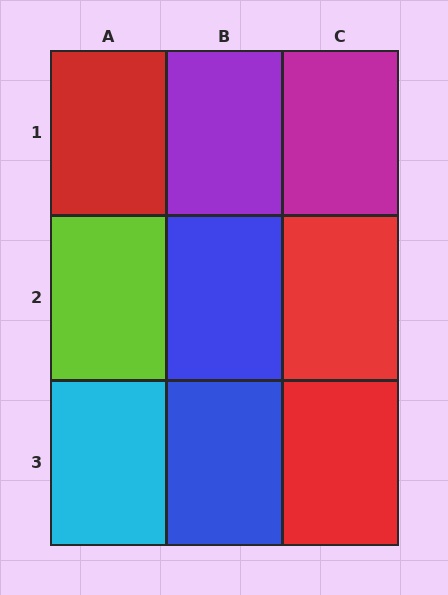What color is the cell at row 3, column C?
Red.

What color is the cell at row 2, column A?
Lime.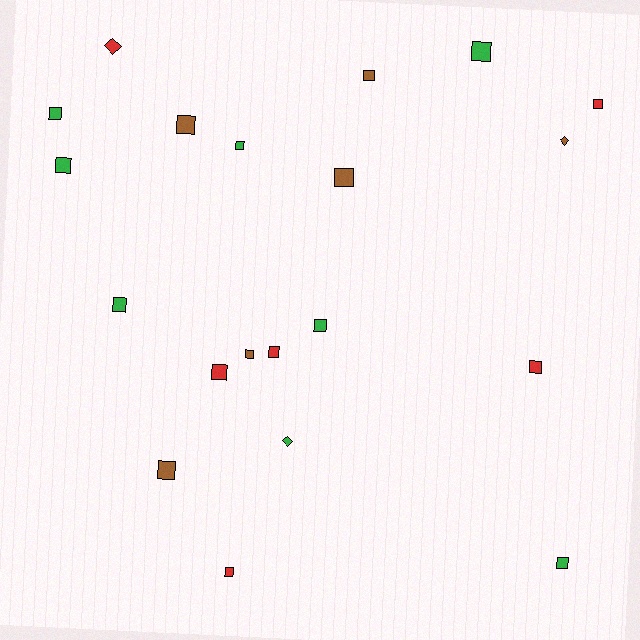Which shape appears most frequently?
Square, with 17 objects.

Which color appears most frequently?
Green, with 8 objects.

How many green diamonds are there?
There is 1 green diamond.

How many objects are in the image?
There are 20 objects.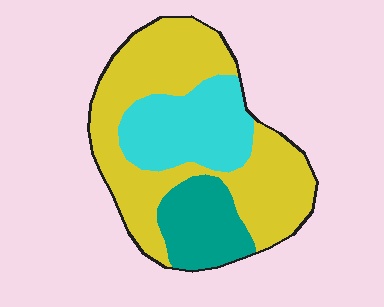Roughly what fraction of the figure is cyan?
Cyan takes up about one quarter (1/4) of the figure.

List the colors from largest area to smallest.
From largest to smallest: yellow, cyan, teal.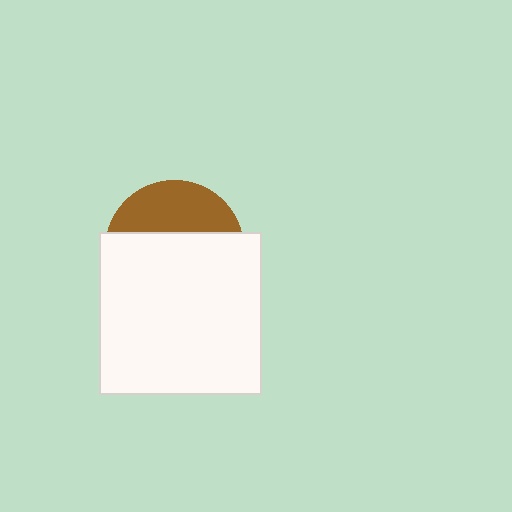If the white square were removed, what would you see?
You would see the complete brown circle.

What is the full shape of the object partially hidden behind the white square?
The partially hidden object is a brown circle.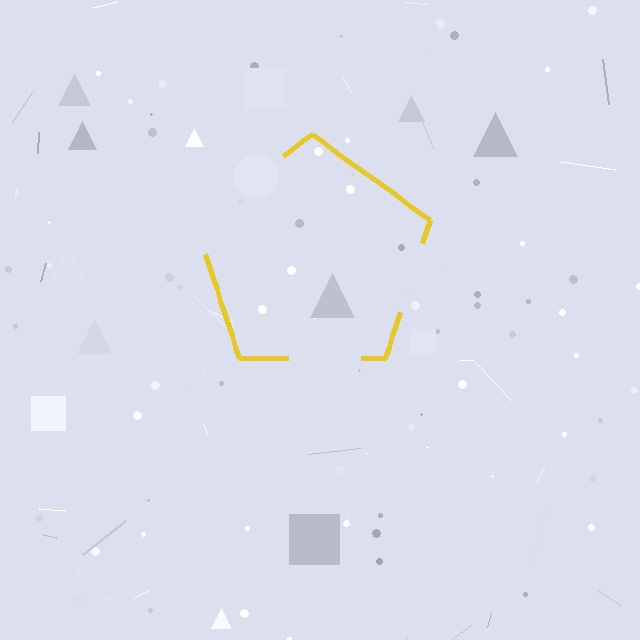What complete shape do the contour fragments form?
The contour fragments form a pentagon.